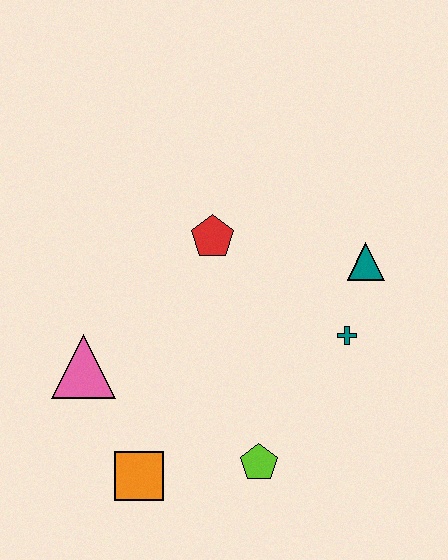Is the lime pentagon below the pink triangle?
Yes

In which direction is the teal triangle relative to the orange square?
The teal triangle is to the right of the orange square.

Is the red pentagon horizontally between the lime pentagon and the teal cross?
No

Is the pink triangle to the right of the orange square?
No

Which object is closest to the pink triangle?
The orange square is closest to the pink triangle.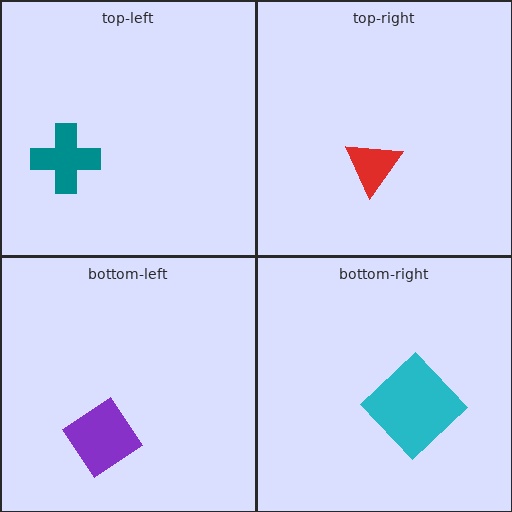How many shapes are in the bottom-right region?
1.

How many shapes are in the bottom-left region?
1.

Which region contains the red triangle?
The top-right region.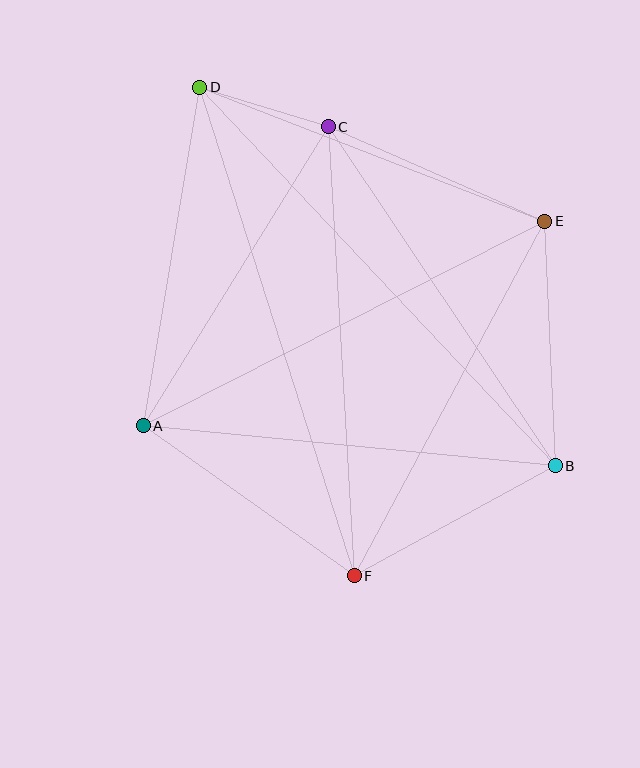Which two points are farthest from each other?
Points B and D are farthest from each other.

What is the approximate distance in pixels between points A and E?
The distance between A and E is approximately 450 pixels.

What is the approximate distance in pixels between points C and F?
The distance between C and F is approximately 450 pixels.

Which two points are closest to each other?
Points C and D are closest to each other.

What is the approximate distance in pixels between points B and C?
The distance between B and C is approximately 408 pixels.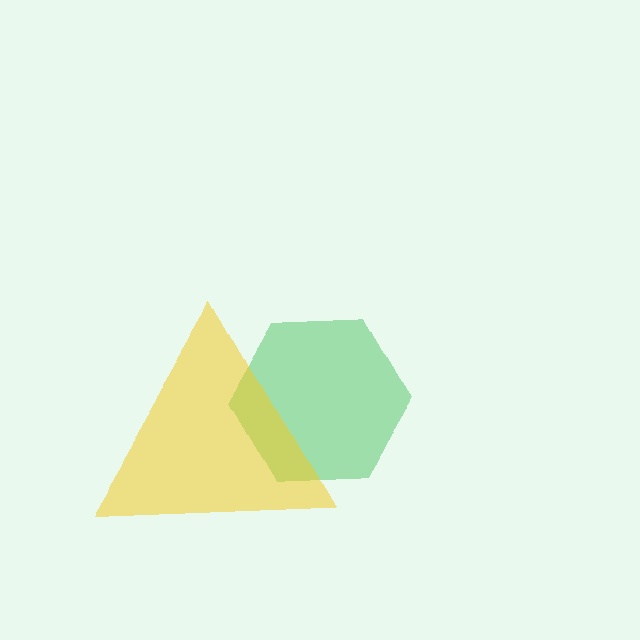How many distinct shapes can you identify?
There are 2 distinct shapes: a green hexagon, a yellow triangle.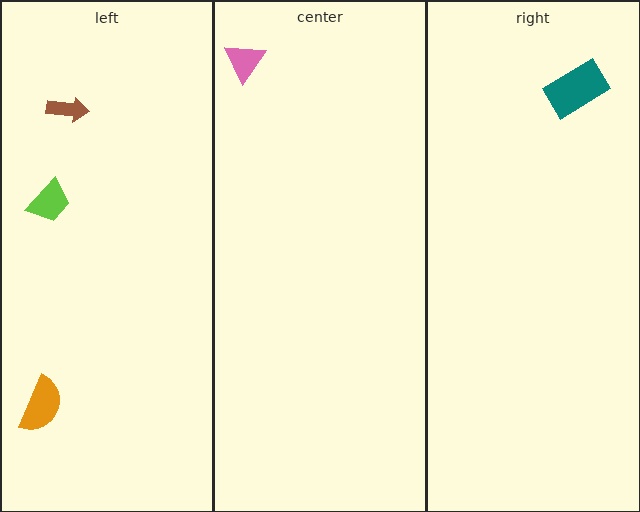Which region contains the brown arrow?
The left region.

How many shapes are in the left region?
3.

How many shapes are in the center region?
1.